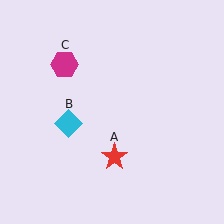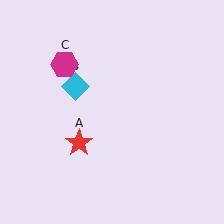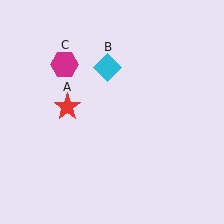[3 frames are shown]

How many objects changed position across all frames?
2 objects changed position: red star (object A), cyan diamond (object B).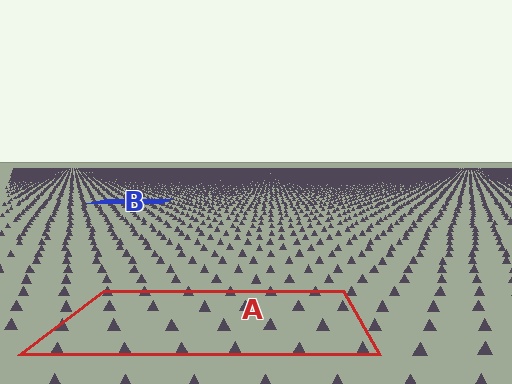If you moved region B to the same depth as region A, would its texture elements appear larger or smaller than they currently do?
They would appear larger. At a closer depth, the same texture elements are projected at a bigger on-screen size.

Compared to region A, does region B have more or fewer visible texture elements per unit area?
Region B has more texture elements per unit area — they are packed more densely because it is farther away.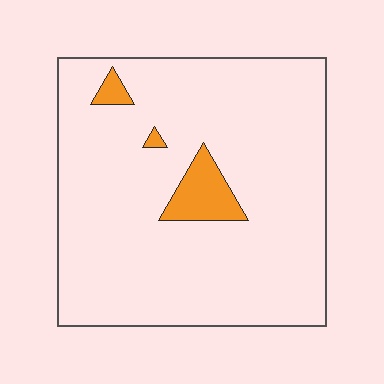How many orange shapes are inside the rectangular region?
3.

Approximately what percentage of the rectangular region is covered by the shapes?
Approximately 5%.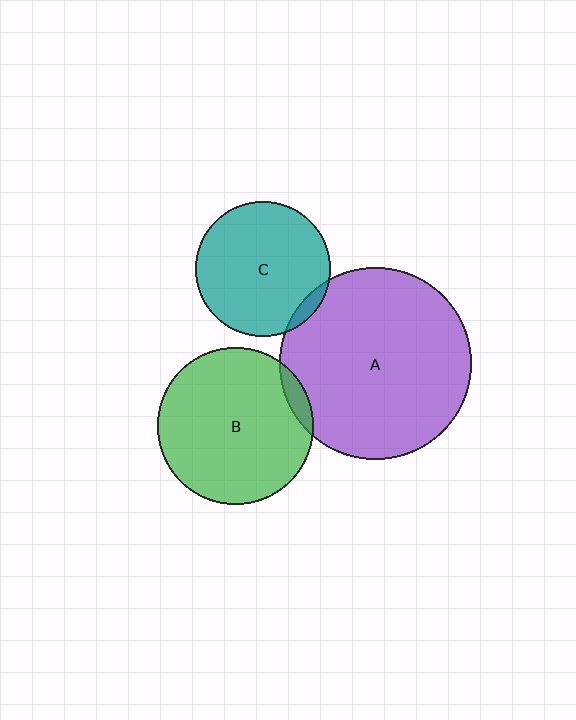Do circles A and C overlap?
Yes.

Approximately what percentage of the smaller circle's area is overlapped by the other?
Approximately 5%.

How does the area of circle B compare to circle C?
Approximately 1.4 times.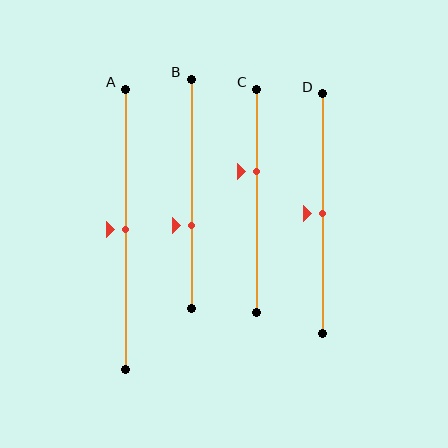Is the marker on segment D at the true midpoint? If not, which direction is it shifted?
Yes, the marker on segment D is at the true midpoint.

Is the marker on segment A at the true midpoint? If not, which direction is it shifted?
Yes, the marker on segment A is at the true midpoint.